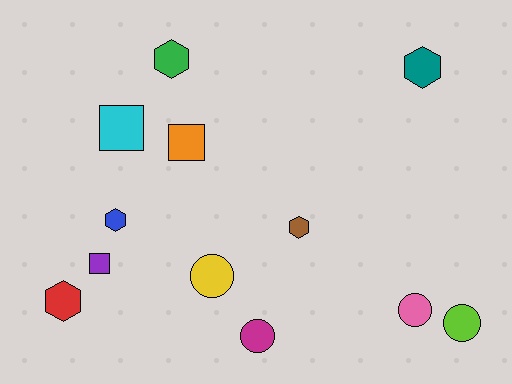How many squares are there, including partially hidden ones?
There are 3 squares.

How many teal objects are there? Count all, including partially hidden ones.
There is 1 teal object.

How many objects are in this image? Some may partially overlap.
There are 12 objects.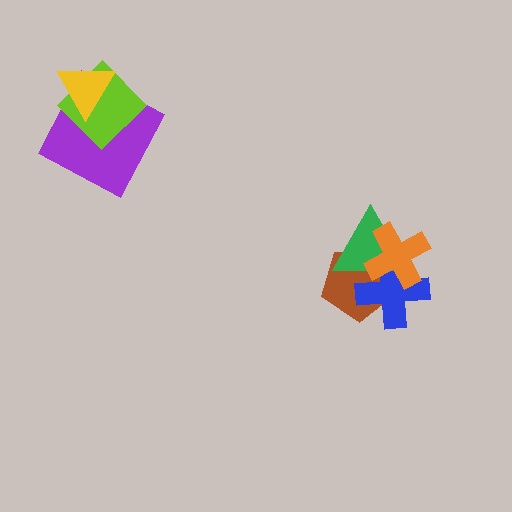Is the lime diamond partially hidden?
Yes, it is partially covered by another shape.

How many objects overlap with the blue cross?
3 objects overlap with the blue cross.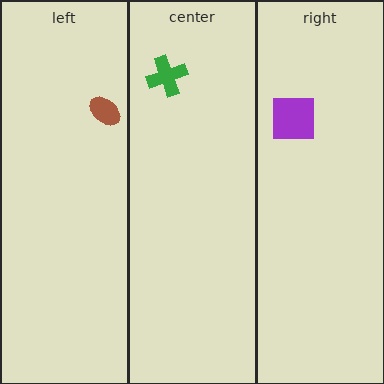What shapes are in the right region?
The purple square.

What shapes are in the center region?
The green cross.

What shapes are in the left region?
The brown ellipse.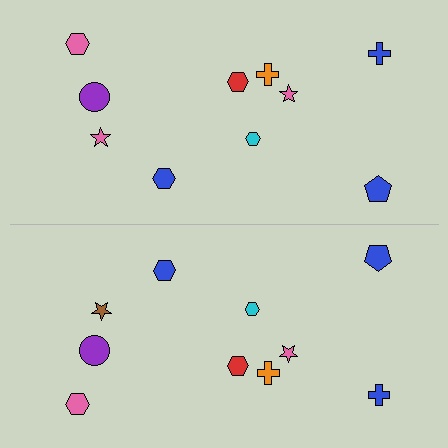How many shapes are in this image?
There are 20 shapes in this image.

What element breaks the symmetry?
The brown star on the bottom side breaks the symmetry — its mirror counterpart is pink.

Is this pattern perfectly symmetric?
No, the pattern is not perfectly symmetric. The brown star on the bottom side breaks the symmetry — its mirror counterpart is pink.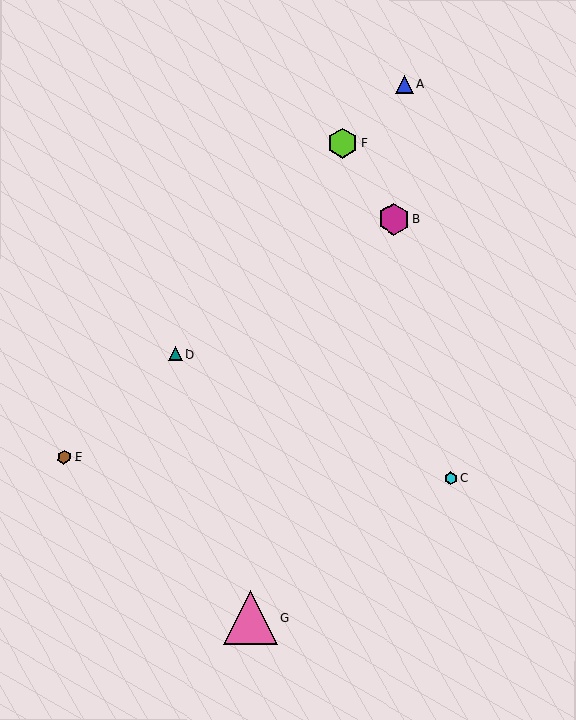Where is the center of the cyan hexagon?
The center of the cyan hexagon is at (451, 478).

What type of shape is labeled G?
Shape G is a pink triangle.